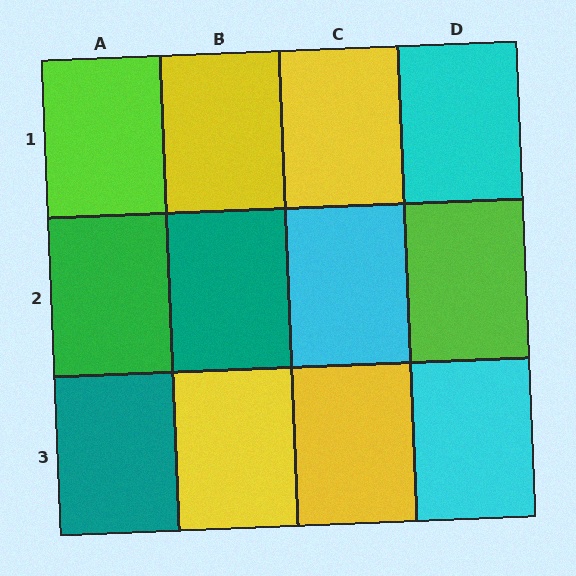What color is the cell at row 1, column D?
Cyan.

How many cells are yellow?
4 cells are yellow.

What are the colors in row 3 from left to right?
Teal, yellow, yellow, cyan.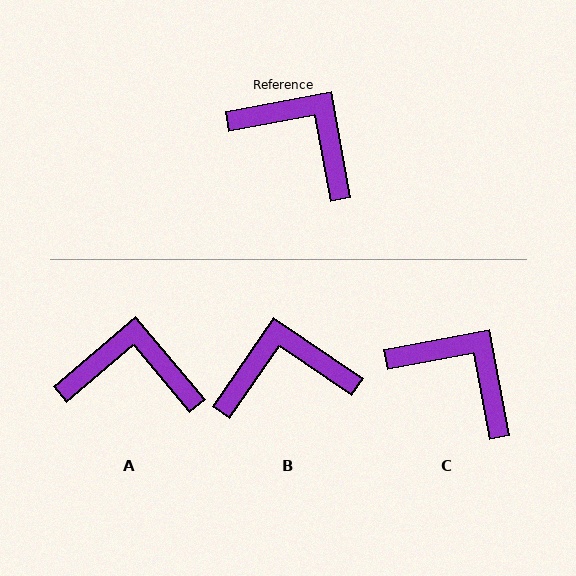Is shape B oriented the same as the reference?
No, it is off by about 45 degrees.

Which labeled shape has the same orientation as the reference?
C.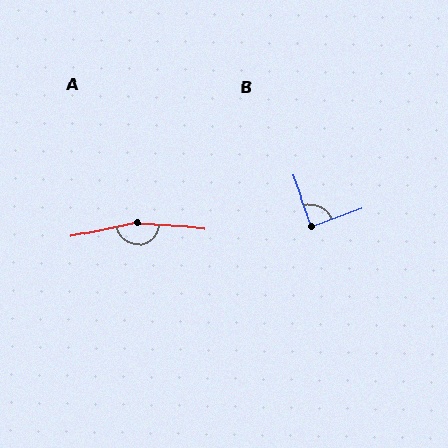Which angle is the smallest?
B, at approximately 90 degrees.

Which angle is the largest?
A, at approximately 164 degrees.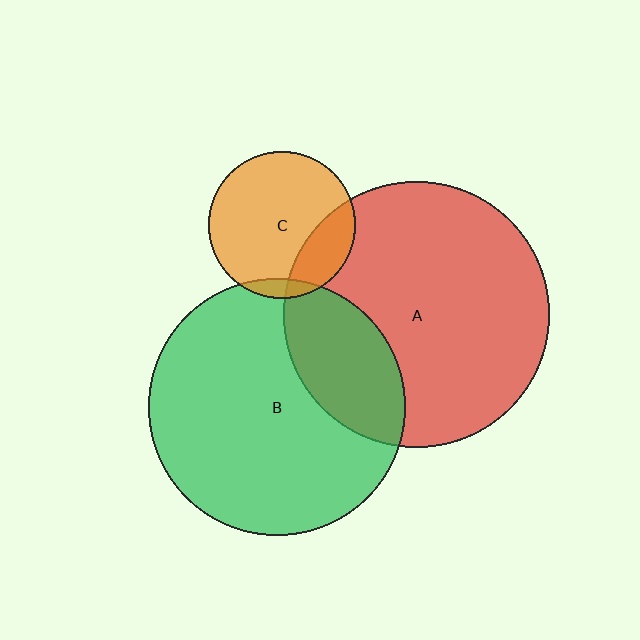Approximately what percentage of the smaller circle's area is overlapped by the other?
Approximately 25%.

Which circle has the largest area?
Circle A (red).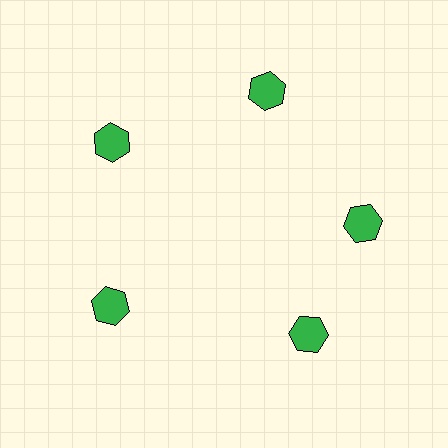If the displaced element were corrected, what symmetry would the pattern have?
It would have 5-fold rotational symmetry — the pattern would map onto itself every 72 degrees.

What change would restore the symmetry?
The symmetry would be restored by rotating it back into even spacing with its neighbors so that all 5 hexagons sit at equal angles and equal distance from the center.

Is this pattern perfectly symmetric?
No. The 5 green hexagons are arranged in a ring, but one element near the 5 o'clock position is rotated out of alignment along the ring, breaking the 5-fold rotational symmetry.